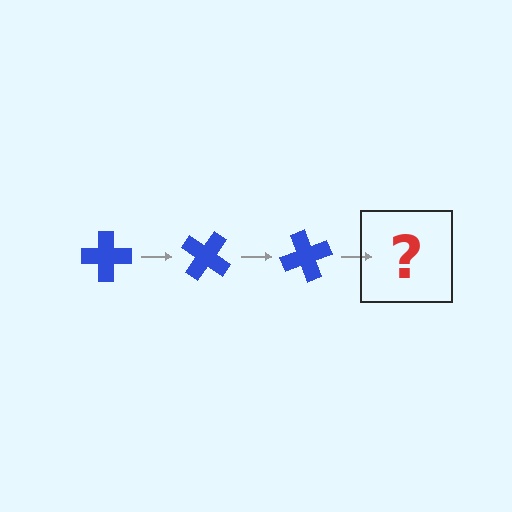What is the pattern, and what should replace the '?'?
The pattern is that the cross rotates 35 degrees each step. The '?' should be a blue cross rotated 105 degrees.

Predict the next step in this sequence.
The next step is a blue cross rotated 105 degrees.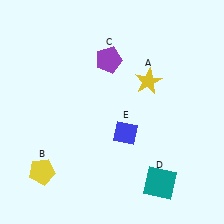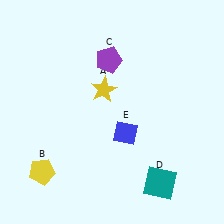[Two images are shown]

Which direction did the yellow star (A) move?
The yellow star (A) moved left.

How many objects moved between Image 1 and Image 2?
1 object moved between the two images.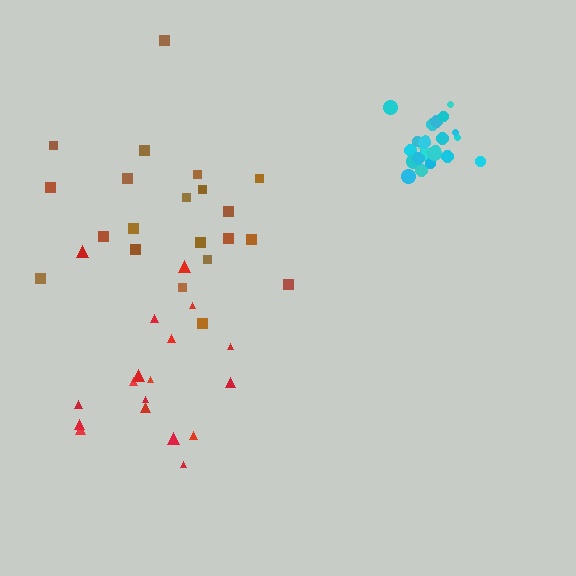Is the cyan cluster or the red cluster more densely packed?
Cyan.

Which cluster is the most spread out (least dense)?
Brown.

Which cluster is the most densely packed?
Cyan.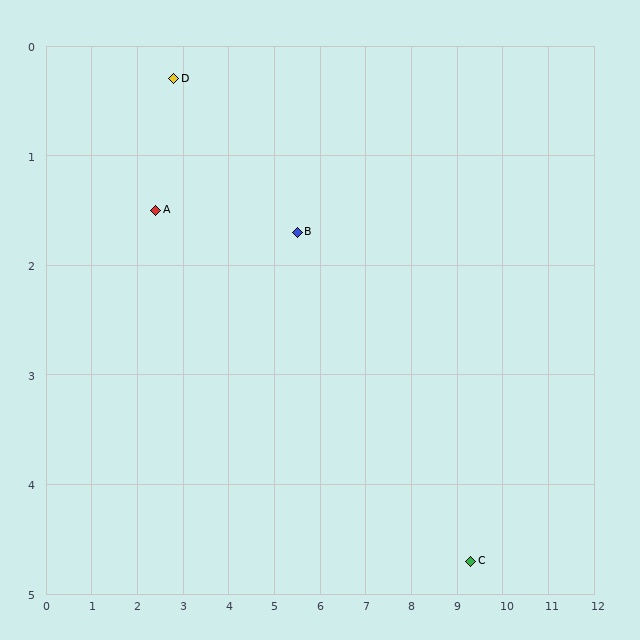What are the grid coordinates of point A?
Point A is at approximately (2.4, 1.5).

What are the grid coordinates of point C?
Point C is at approximately (9.3, 4.7).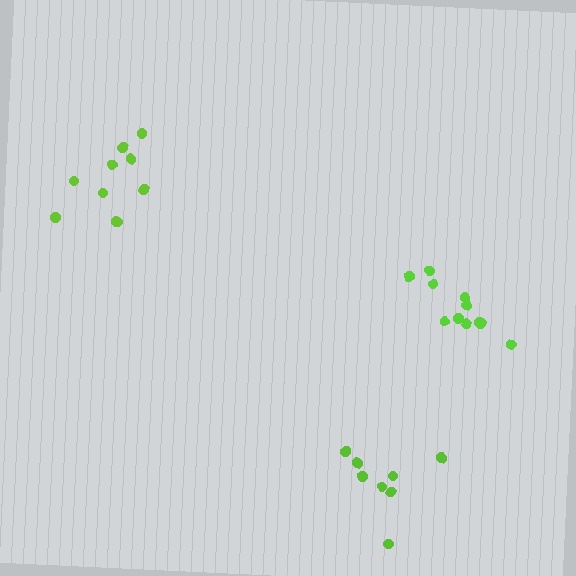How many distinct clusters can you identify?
There are 3 distinct clusters.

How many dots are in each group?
Group 1: 10 dots, Group 2: 11 dots, Group 3: 8 dots (29 total).